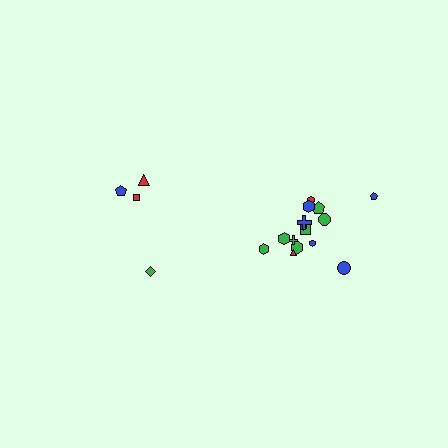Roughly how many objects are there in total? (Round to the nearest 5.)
Roughly 20 objects in total.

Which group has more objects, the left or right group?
The right group.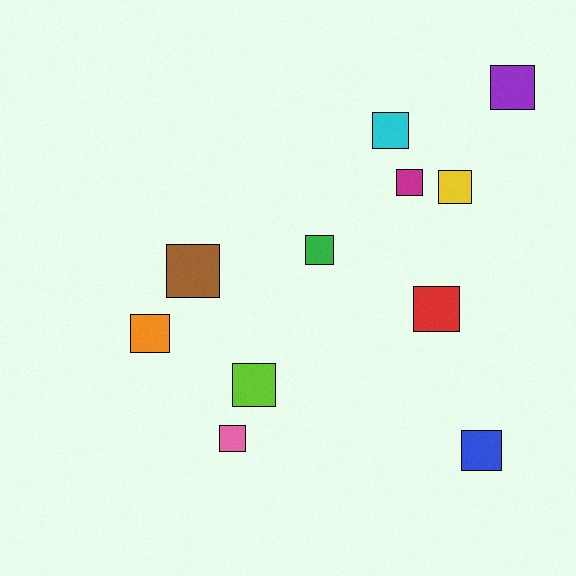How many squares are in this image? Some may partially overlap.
There are 11 squares.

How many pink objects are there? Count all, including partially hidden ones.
There is 1 pink object.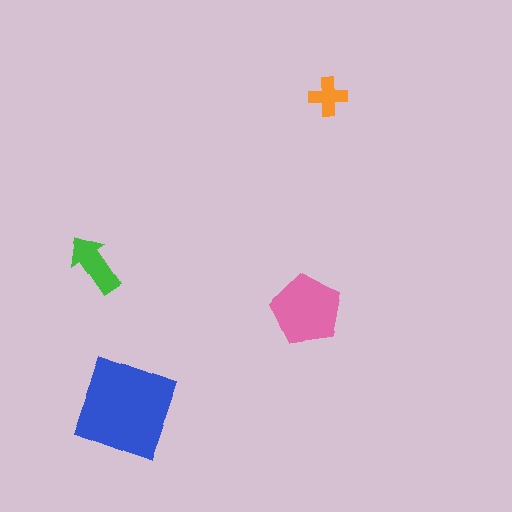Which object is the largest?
The blue diamond.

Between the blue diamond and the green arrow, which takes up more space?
The blue diamond.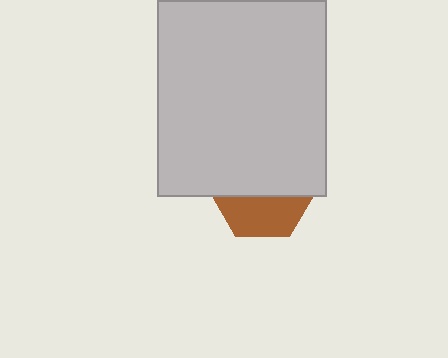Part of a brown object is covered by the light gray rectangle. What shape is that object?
It is a hexagon.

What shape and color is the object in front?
The object in front is a light gray rectangle.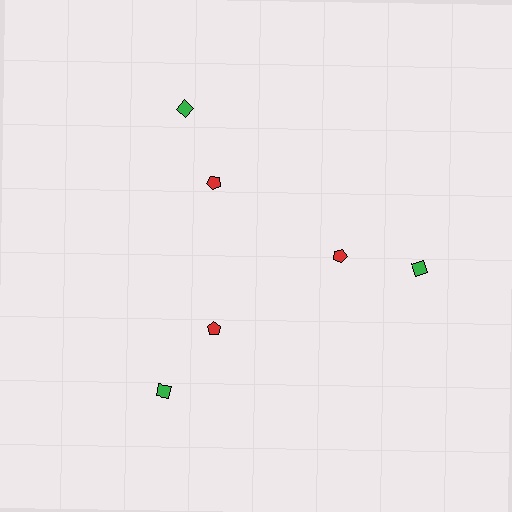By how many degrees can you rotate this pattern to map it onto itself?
The pattern maps onto itself every 120 degrees of rotation.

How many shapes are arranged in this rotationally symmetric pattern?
There are 6 shapes, arranged in 3 groups of 2.